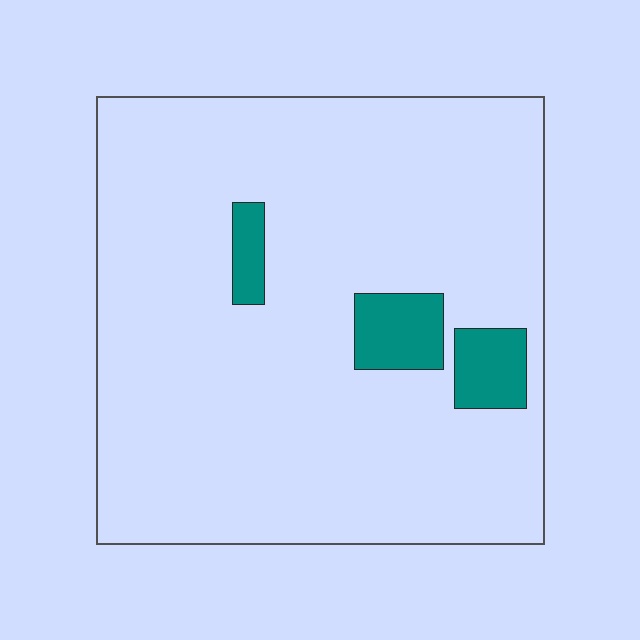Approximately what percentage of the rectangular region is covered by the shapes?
Approximately 10%.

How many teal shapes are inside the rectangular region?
3.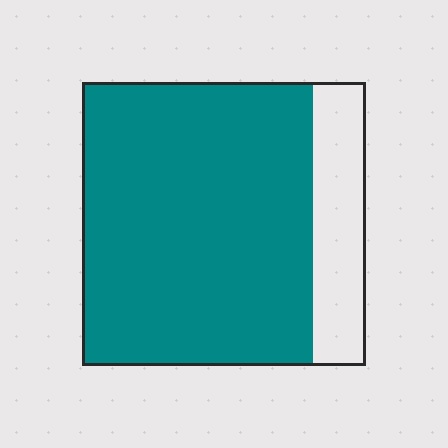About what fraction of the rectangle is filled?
About four fifths (4/5).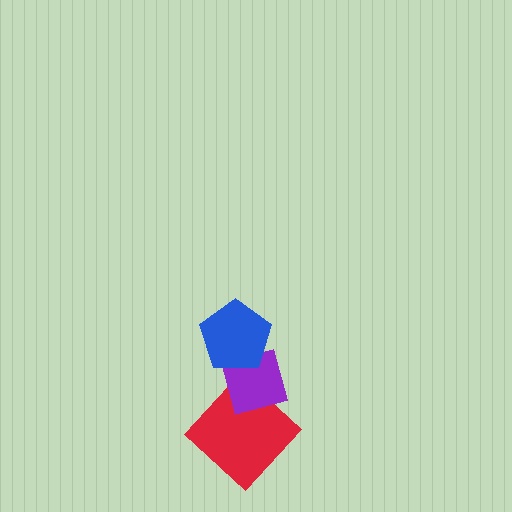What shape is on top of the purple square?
The blue pentagon is on top of the purple square.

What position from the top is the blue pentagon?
The blue pentagon is 1st from the top.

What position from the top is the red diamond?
The red diamond is 3rd from the top.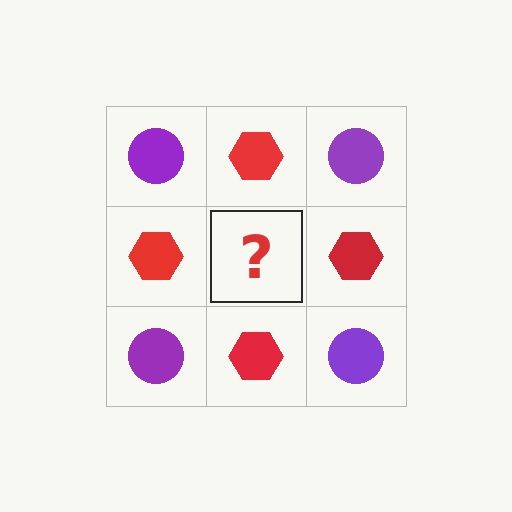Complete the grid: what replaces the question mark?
The question mark should be replaced with a purple circle.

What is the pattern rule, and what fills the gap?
The rule is that it alternates purple circle and red hexagon in a checkerboard pattern. The gap should be filled with a purple circle.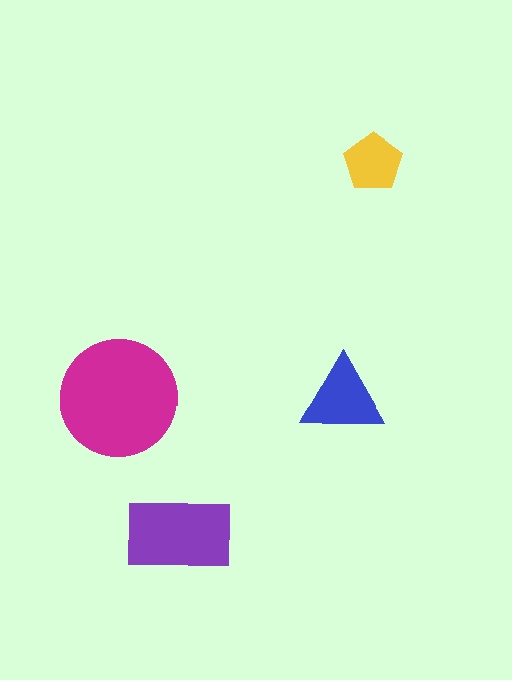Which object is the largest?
The magenta circle.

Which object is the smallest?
The yellow pentagon.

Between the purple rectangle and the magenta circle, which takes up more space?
The magenta circle.